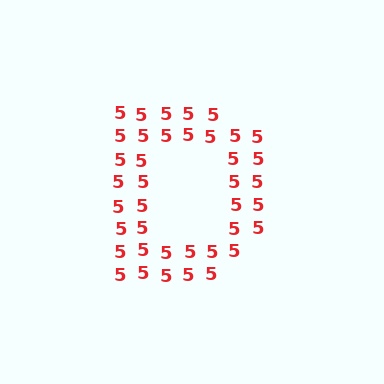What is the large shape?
The large shape is the letter D.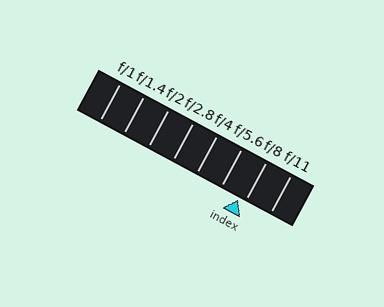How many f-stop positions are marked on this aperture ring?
There are 8 f-stop positions marked.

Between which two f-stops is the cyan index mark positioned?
The index mark is between f/5.6 and f/8.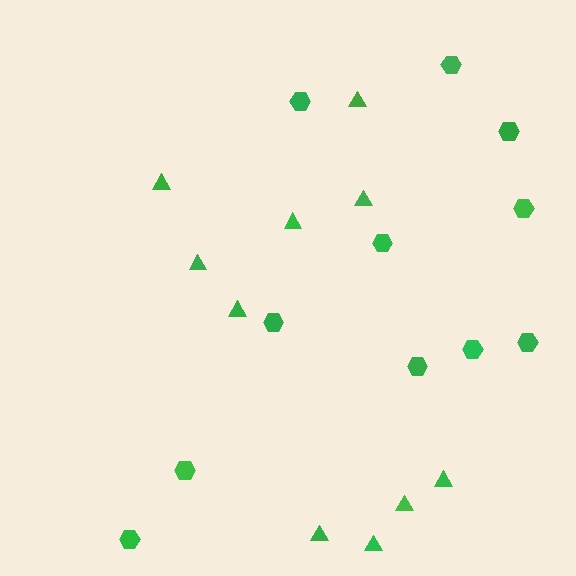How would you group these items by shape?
There are 2 groups: one group of hexagons (11) and one group of triangles (10).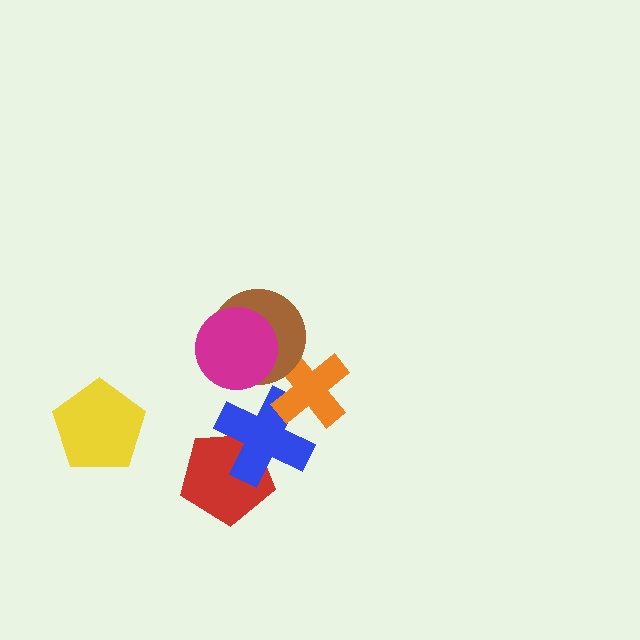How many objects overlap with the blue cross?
2 objects overlap with the blue cross.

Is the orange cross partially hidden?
Yes, it is partially covered by another shape.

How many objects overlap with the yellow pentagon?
0 objects overlap with the yellow pentagon.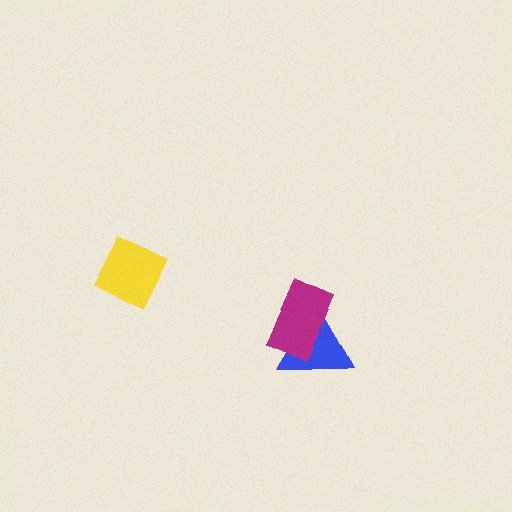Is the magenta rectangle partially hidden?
No, no other shape covers it.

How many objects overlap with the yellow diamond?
0 objects overlap with the yellow diamond.